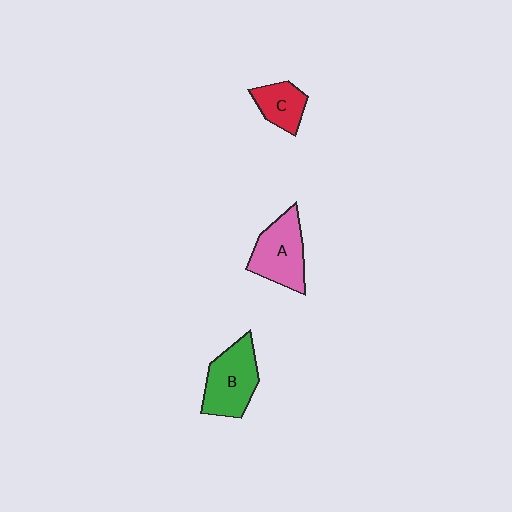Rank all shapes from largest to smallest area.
From largest to smallest: B (green), A (pink), C (red).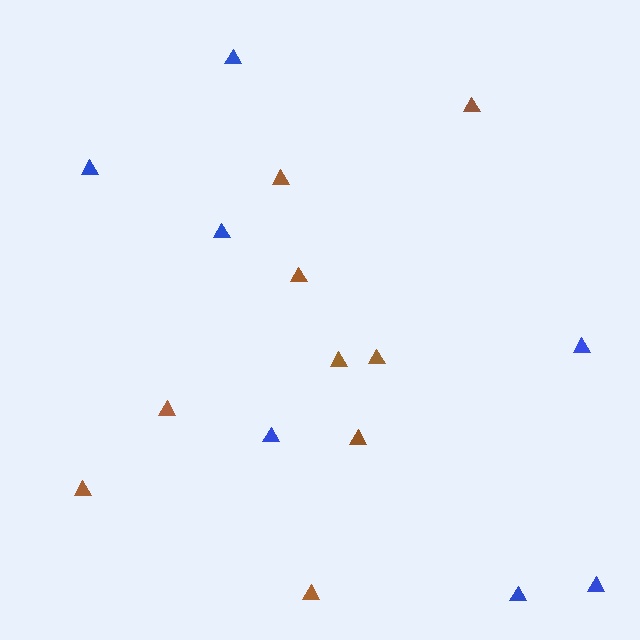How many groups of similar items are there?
There are 2 groups: one group of brown triangles (9) and one group of blue triangles (7).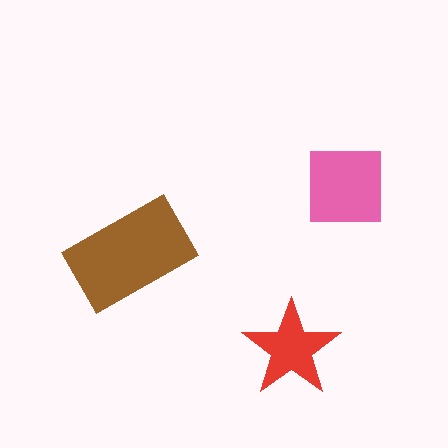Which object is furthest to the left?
The brown rectangle is leftmost.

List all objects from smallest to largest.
The red star, the pink square, the brown rectangle.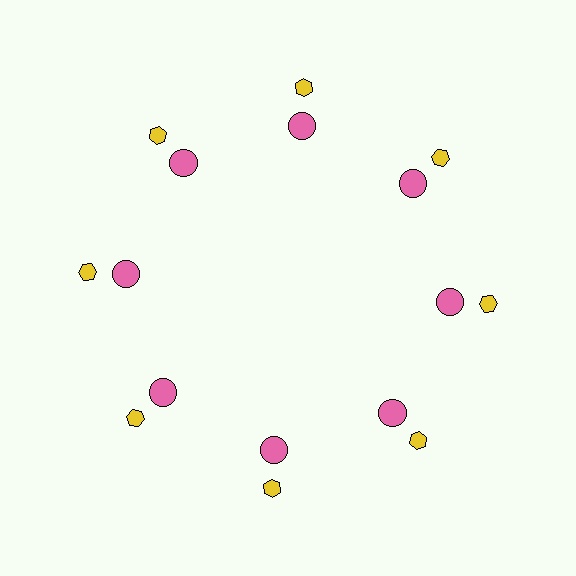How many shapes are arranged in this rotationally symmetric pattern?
There are 16 shapes, arranged in 8 groups of 2.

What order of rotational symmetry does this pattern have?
This pattern has 8-fold rotational symmetry.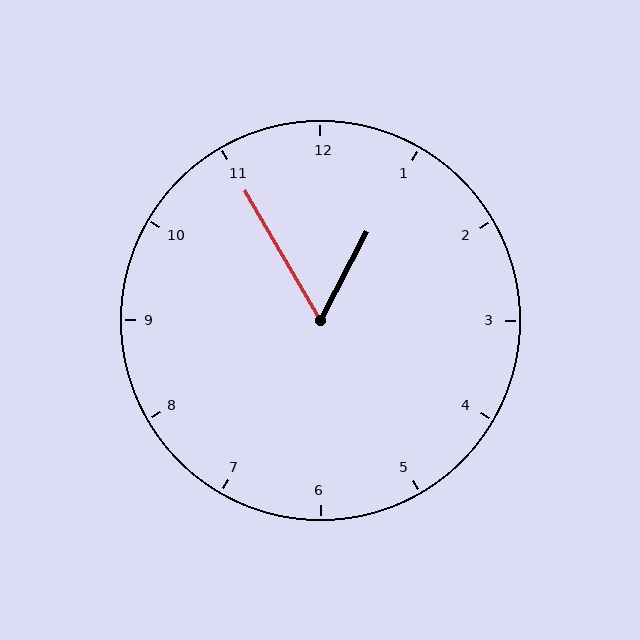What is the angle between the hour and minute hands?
Approximately 58 degrees.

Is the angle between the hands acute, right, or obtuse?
It is acute.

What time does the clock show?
12:55.